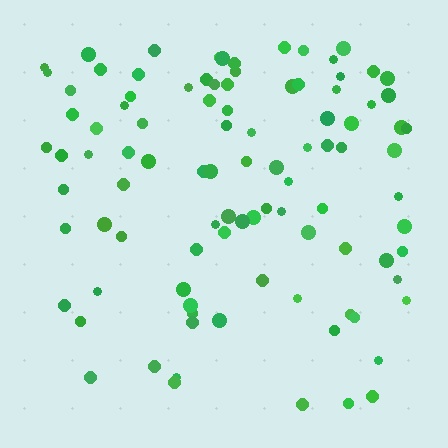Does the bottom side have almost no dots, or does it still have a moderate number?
Still a moderate number, just noticeably fewer than the top.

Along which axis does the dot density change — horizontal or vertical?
Vertical.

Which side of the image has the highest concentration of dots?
The top.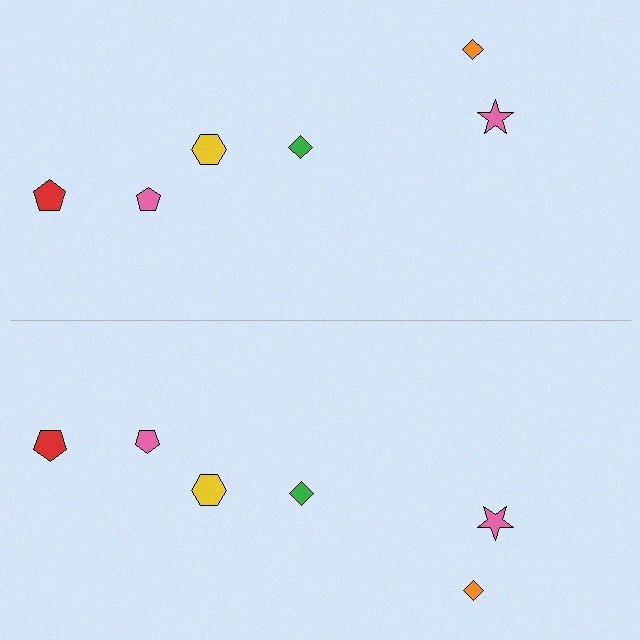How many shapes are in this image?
There are 12 shapes in this image.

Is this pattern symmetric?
Yes, this pattern has bilateral (reflection) symmetry.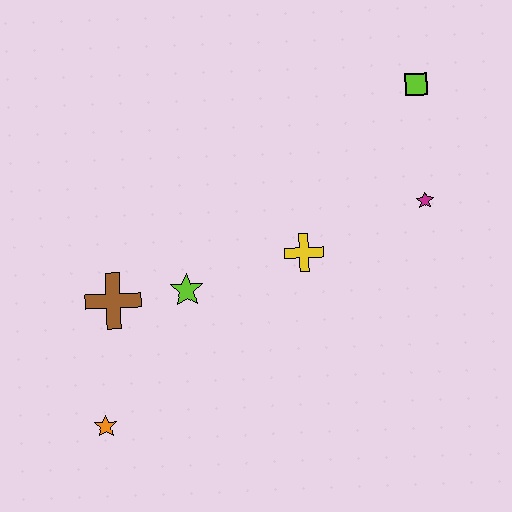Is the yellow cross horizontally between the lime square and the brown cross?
Yes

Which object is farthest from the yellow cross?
The orange star is farthest from the yellow cross.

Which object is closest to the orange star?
The brown cross is closest to the orange star.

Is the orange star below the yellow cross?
Yes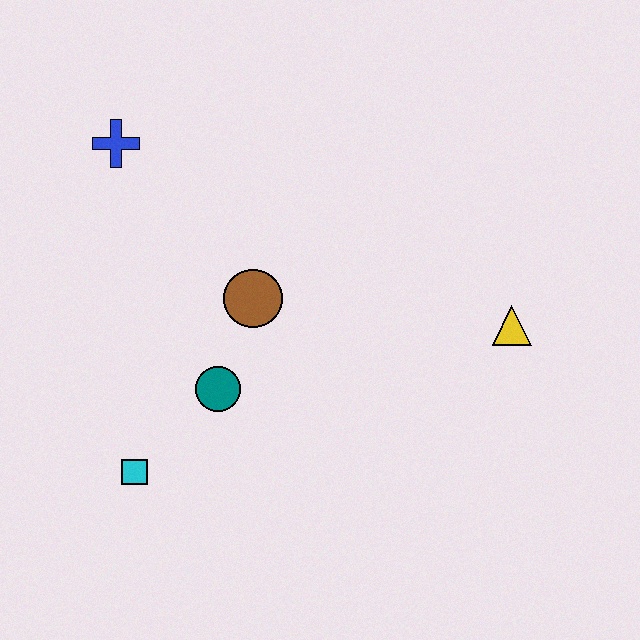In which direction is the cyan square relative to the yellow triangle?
The cyan square is to the left of the yellow triangle.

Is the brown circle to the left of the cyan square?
No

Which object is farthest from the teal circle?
The yellow triangle is farthest from the teal circle.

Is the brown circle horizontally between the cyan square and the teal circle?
No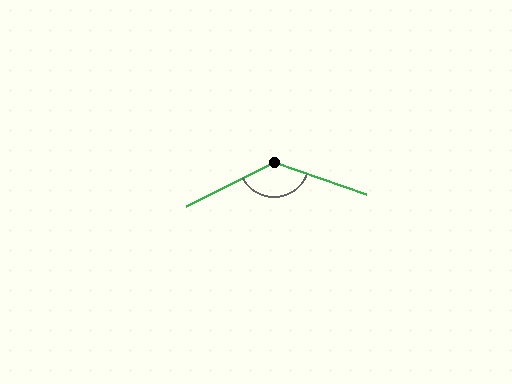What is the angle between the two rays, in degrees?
Approximately 134 degrees.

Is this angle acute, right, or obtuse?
It is obtuse.